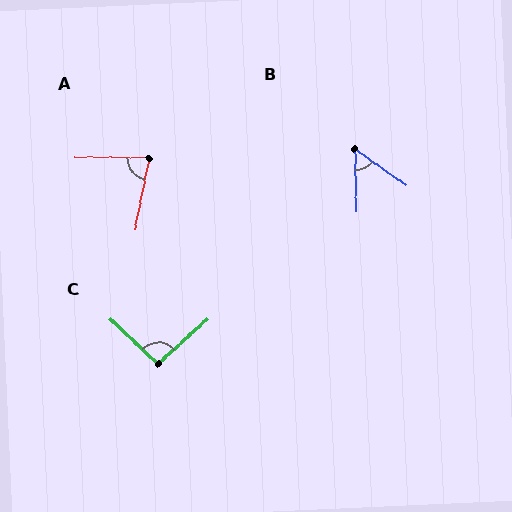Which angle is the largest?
C, at approximately 96 degrees.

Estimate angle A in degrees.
Approximately 79 degrees.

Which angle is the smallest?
B, at approximately 53 degrees.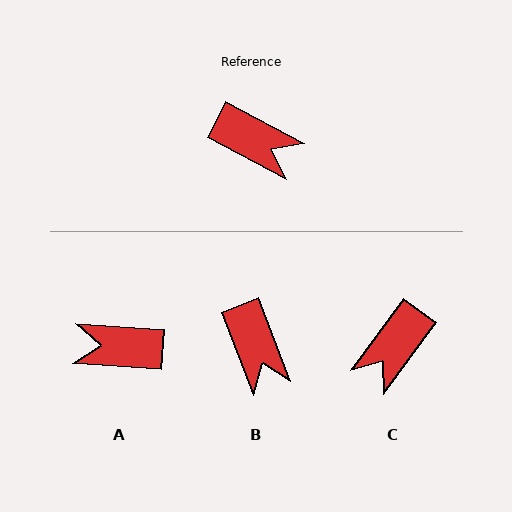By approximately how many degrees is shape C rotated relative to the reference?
Approximately 98 degrees clockwise.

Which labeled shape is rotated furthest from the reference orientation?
A, about 156 degrees away.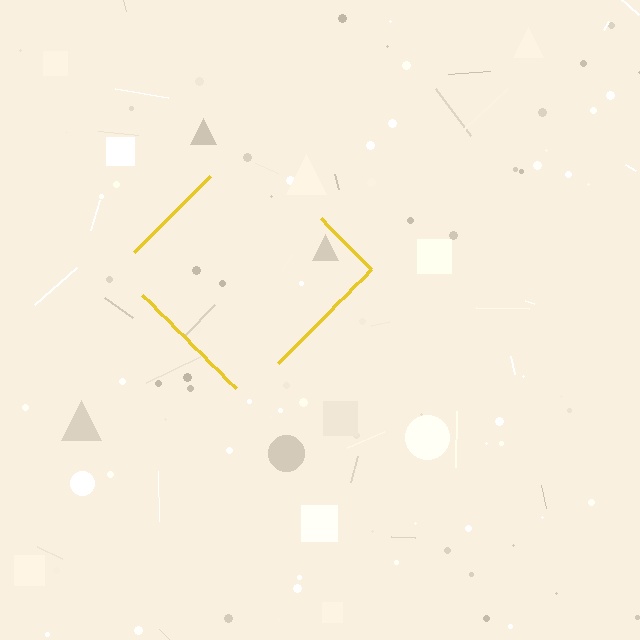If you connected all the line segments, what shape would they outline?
They would outline a diamond.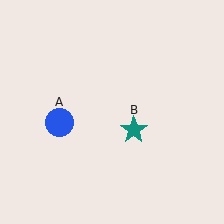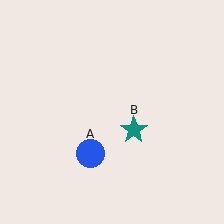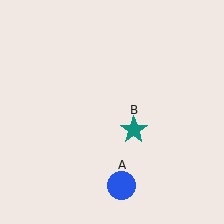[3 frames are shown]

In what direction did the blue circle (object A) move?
The blue circle (object A) moved down and to the right.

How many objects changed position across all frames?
1 object changed position: blue circle (object A).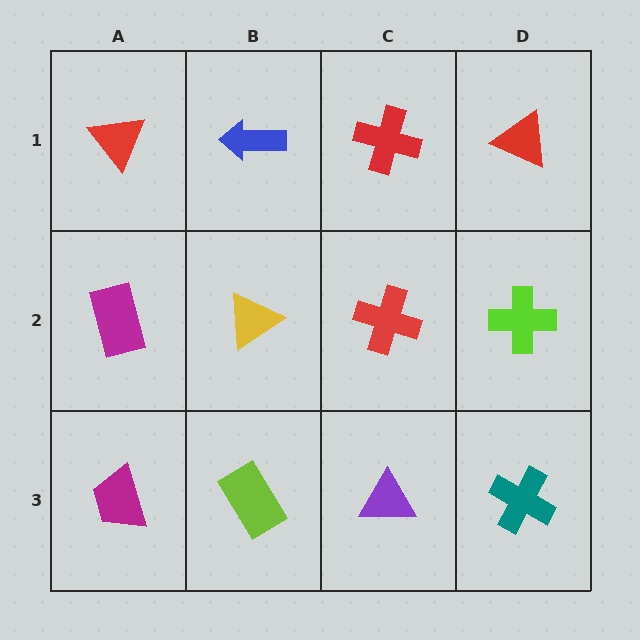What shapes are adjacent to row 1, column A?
A magenta rectangle (row 2, column A), a blue arrow (row 1, column B).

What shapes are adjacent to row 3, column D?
A lime cross (row 2, column D), a purple triangle (row 3, column C).